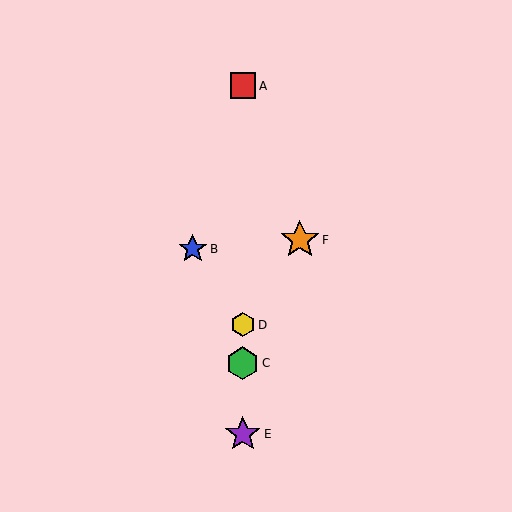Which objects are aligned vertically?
Objects A, C, D, E are aligned vertically.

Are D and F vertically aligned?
No, D is at x≈243 and F is at x≈300.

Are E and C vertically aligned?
Yes, both are at x≈243.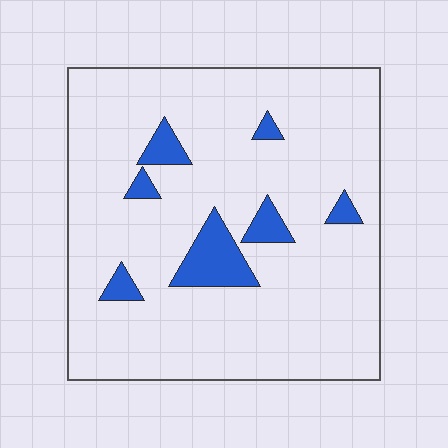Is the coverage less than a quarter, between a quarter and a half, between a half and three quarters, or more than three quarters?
Less than a quarter.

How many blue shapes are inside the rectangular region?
7.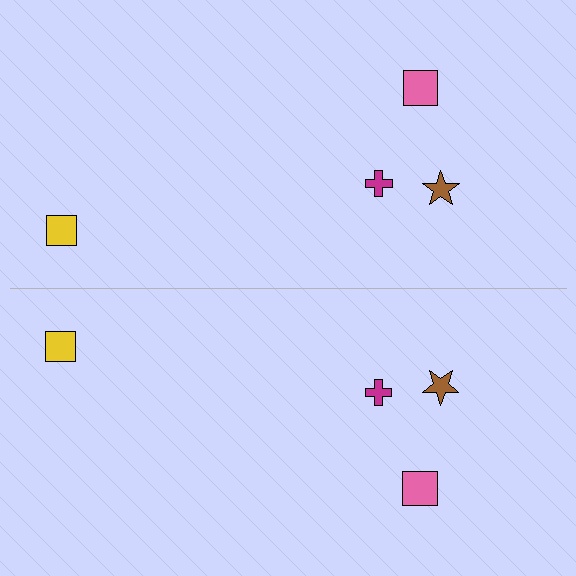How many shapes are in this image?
There are 8 shapes in this image.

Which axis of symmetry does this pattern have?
The pattern has a horizontal axis of symmetry running through the center of the image.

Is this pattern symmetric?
Yes, this pattern has bilateral (reflection) symmetry.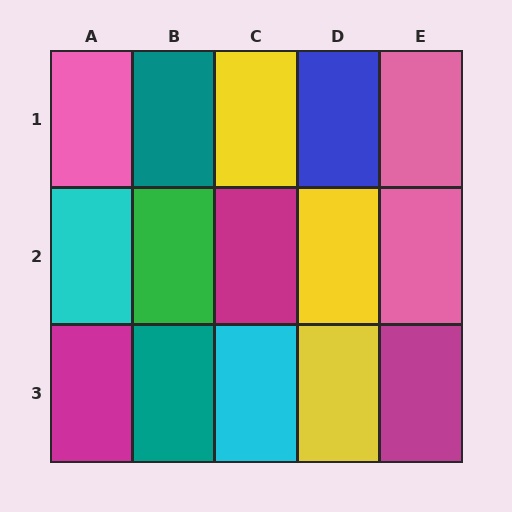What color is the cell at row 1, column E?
Pink.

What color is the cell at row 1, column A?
Pink.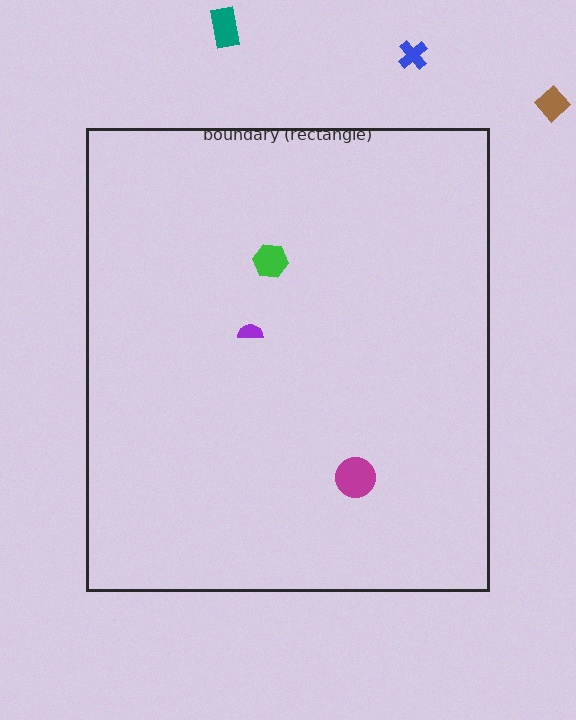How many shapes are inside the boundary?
3 inside, 3 outside.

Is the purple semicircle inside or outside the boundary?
Inside.